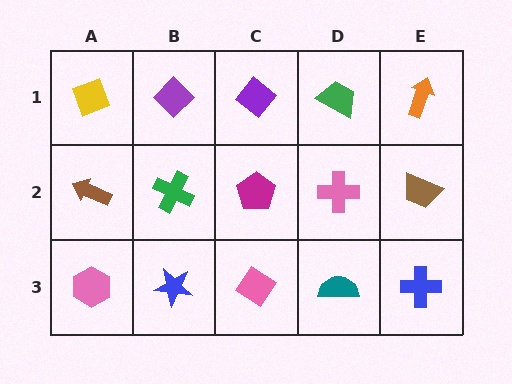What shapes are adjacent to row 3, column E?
A brown trapezoid (row 2, column E), a teal semicircle (row 3, column D).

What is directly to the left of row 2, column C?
A green cross.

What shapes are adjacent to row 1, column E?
A brown trapezoid (row 2, column E), a green trapezoid (row 1, column D).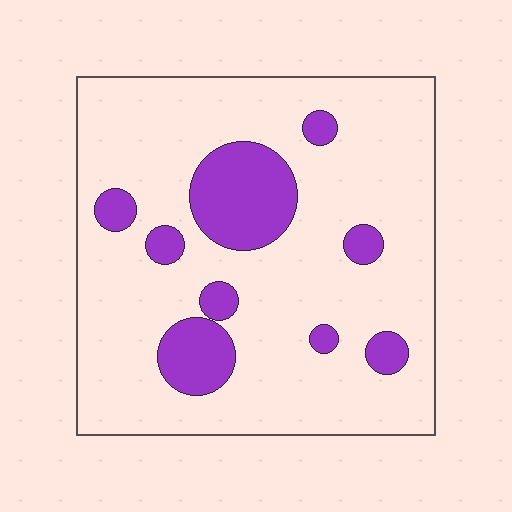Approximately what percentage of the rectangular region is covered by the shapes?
Approximately 20%.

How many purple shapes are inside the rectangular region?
9.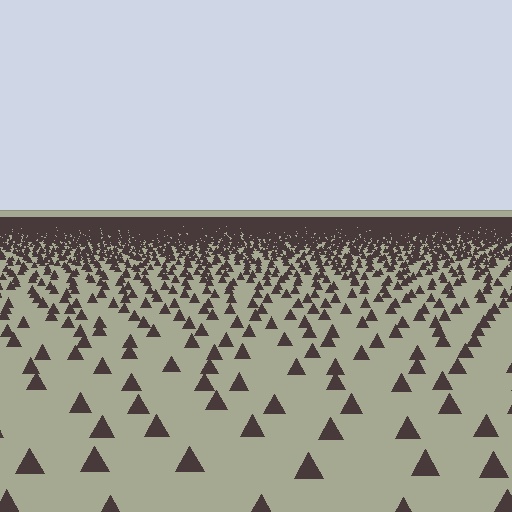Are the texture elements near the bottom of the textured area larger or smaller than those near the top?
Larger. Near the bottom, elements are closer to the viewer and appear at a bigger on-screen size.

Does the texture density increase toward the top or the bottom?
Density increases toward the top.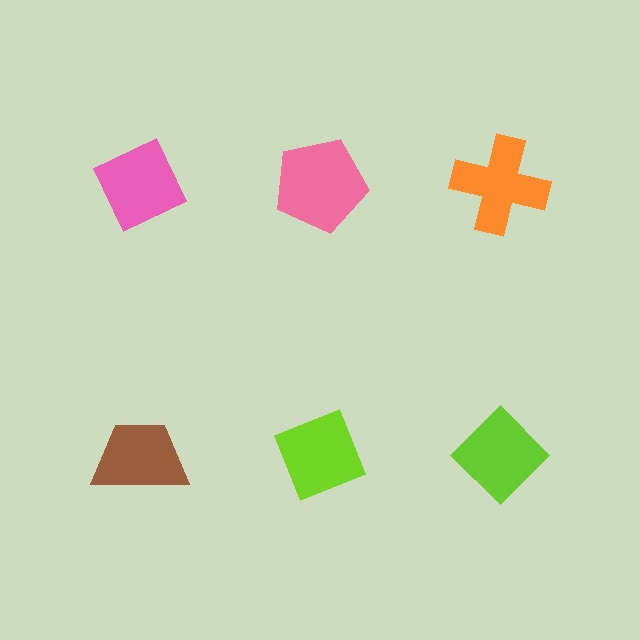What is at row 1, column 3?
An orange cross.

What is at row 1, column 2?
A pink pentagon.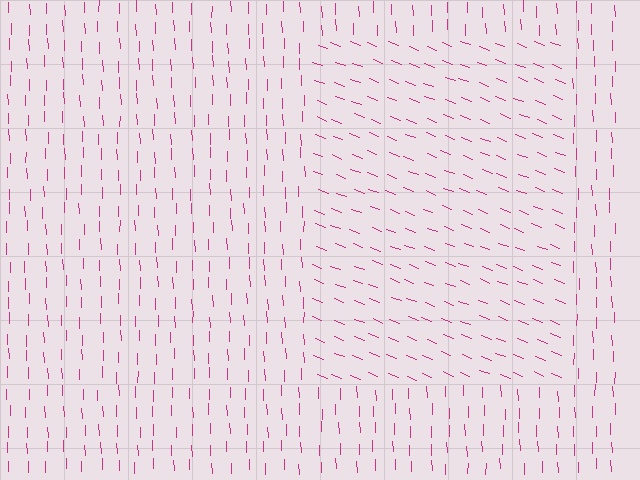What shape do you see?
I see a rectangle.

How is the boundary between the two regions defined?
The boundary is defined purely by a change in line orientation (approximately 67 degrees difference). All lines are the same color and thickness.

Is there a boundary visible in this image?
Yes, there is a texture boundary formed by a change in line orientation.